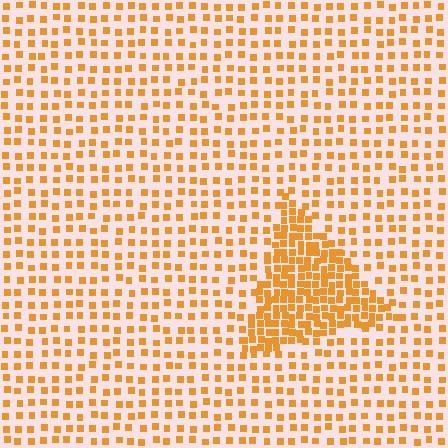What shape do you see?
I see a triangle.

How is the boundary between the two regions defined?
The boundary is defined by a change in element density (approximately 2.4x ratio). All elements are the same color, size, and shape.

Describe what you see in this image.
The image contains small orange elements arranged at two different densities. A triangle-shaped region is visible where the elements are more densely packed than the surrounding area.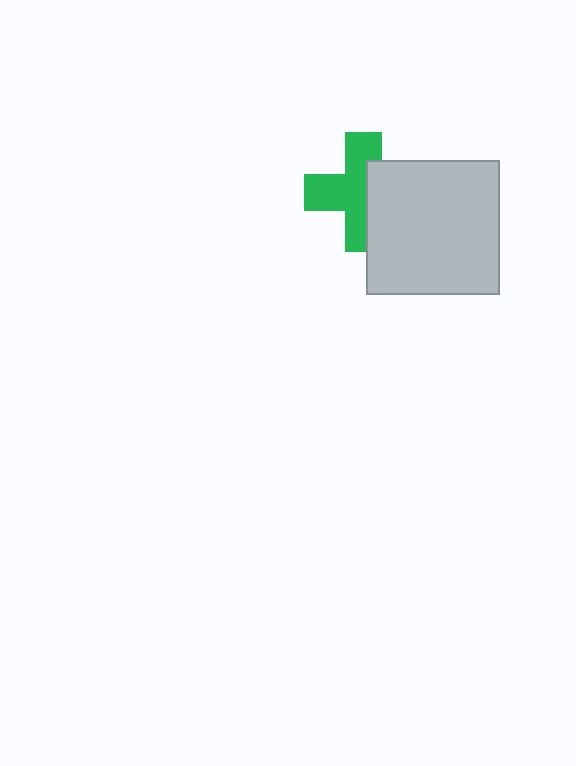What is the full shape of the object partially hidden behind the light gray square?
The partially hidden object is a green cross.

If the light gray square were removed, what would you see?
You would see the complete green cross.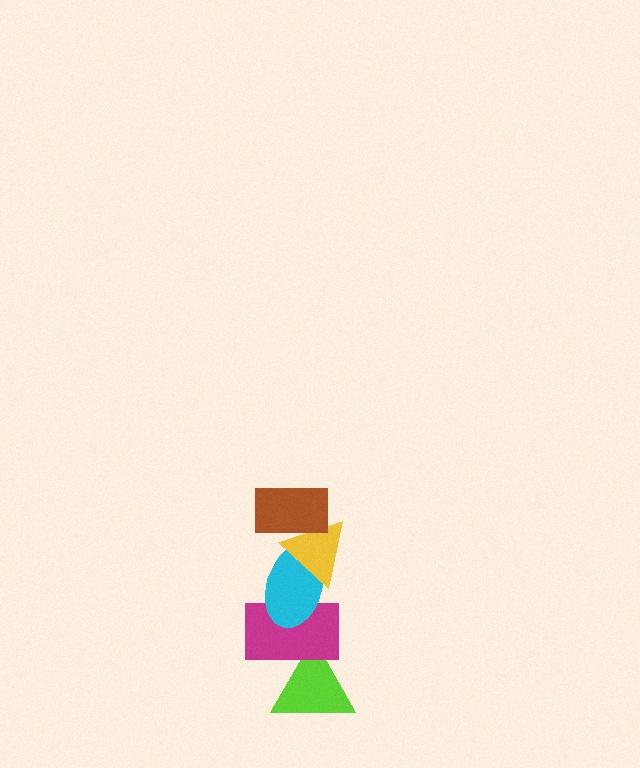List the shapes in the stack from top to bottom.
From top to bottom: the brown rectangle, the yellow triangle, the cyan ellipse, the magenta rectangle, the lime triangle.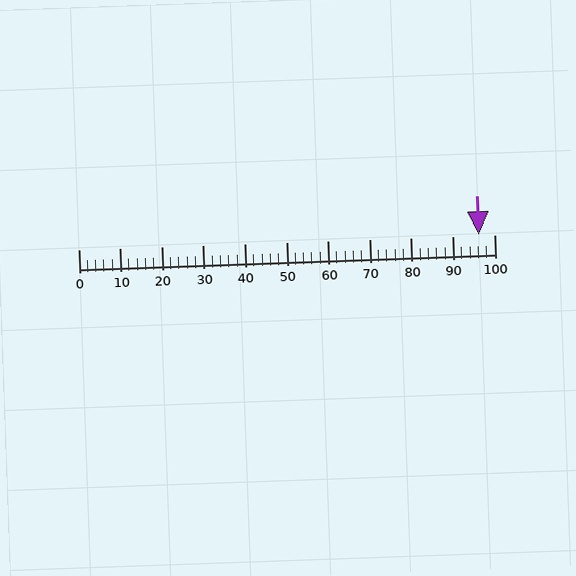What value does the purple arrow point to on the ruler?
The purple arrow points to approximately 96.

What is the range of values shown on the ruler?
The ruler shows values from 0 to 100.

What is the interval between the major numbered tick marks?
The major tick marks are spaced 10 units apart.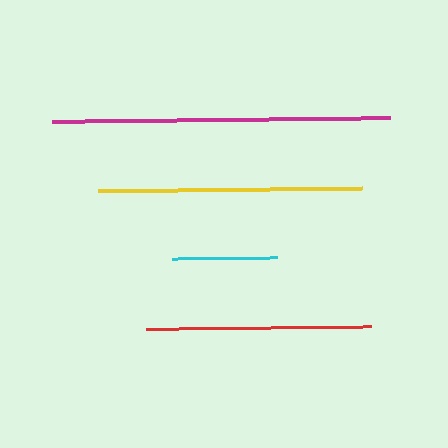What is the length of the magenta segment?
The magenta segment is approximately 338 pixels long.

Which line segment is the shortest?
The cyan line is the shortest at approximately 105 pixels.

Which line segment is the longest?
The magenta line is the longest at approximately 338 pixels.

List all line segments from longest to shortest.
From longest to shortest: magenta, yellow, red, cyan.